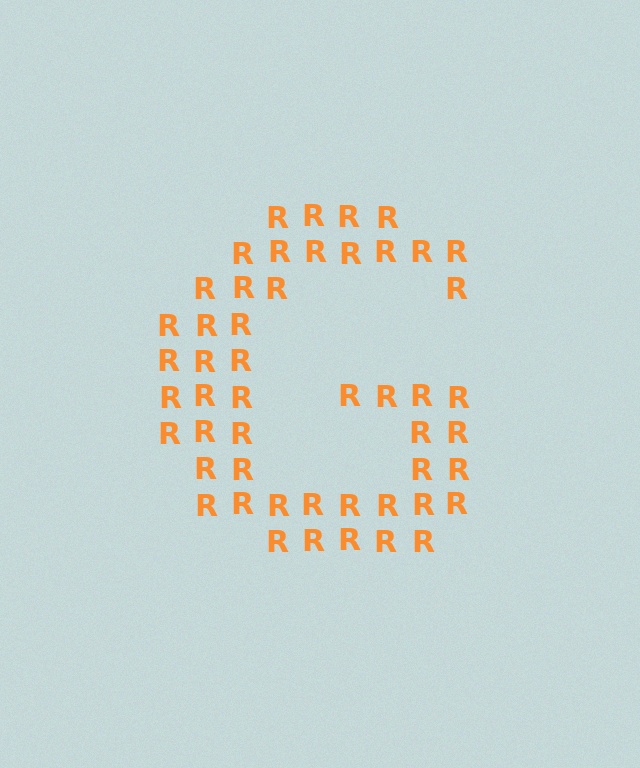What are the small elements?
The small elements are letter R's.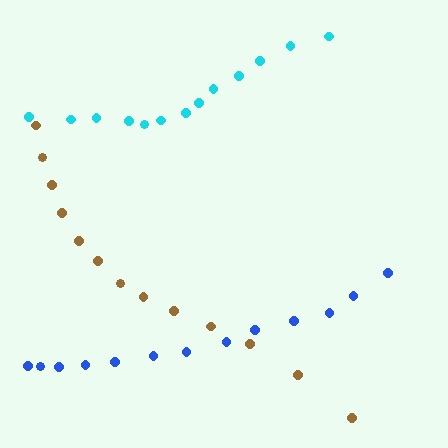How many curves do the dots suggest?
There are 3 distinct paths.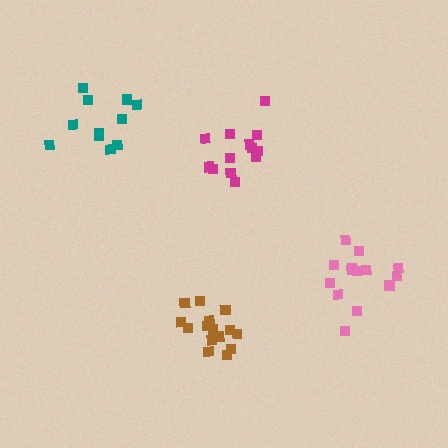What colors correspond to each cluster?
The clusters are colored: pink, magenta, brown, teal.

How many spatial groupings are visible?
There are 4 spatial groupings.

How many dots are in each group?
Group 1: 15 dots, Group 2: 13 dots, Group 3: 16 dots, Group 4: 11 dots (55 total).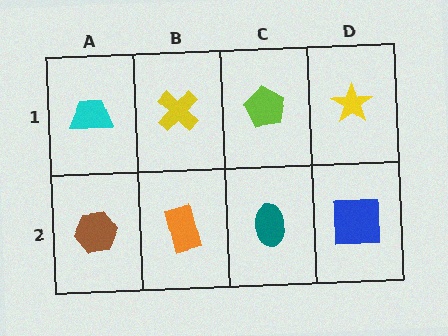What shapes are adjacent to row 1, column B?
An orange rectangle (row 2, column B), a cyan trapezoid (row 1, column A), a lime pentagon (row 1, column C).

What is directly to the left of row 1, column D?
A lime pentagon.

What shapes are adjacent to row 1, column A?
A brown hexagon (row 2, column A), a yellow cross (row 1, column B).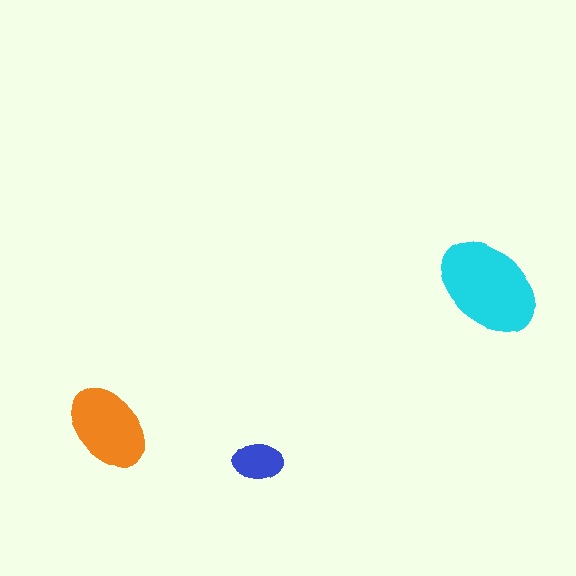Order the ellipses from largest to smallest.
the cyan one, the orange one, the blue one.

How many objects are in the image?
There are 3 objects in the image.